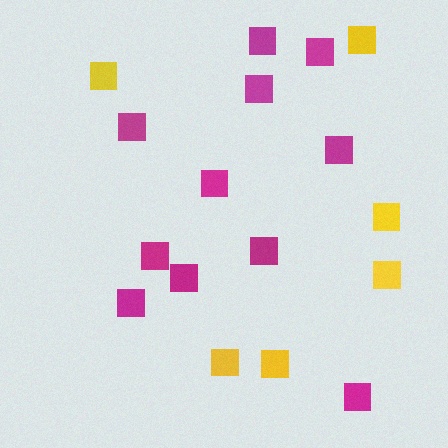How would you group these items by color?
There are 2 groups: one group of magenta squares (11) and one group of yellow squares (6).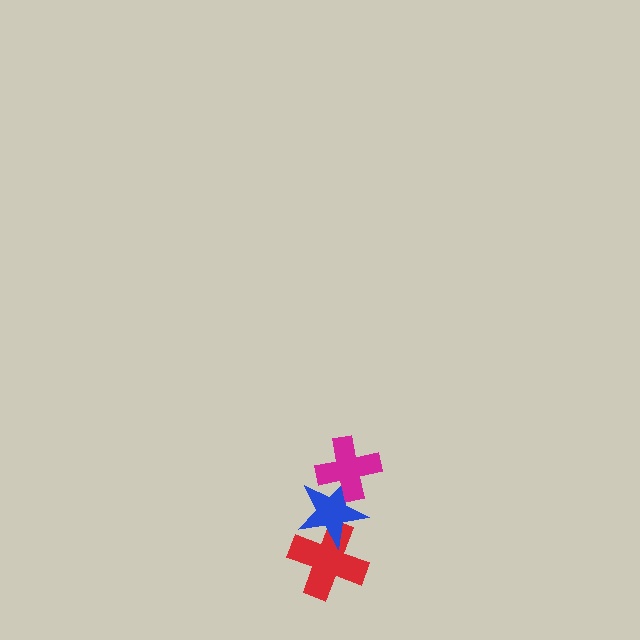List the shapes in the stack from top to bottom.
From top to bottom: the magenta cross, the blue star, the red cross.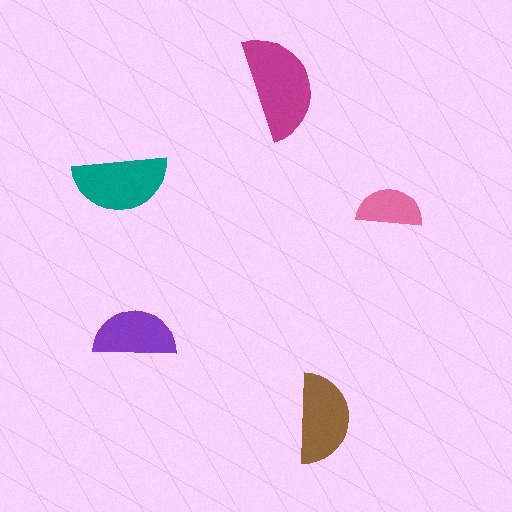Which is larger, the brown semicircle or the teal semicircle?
The teal one.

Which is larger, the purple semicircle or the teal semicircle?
The teal one.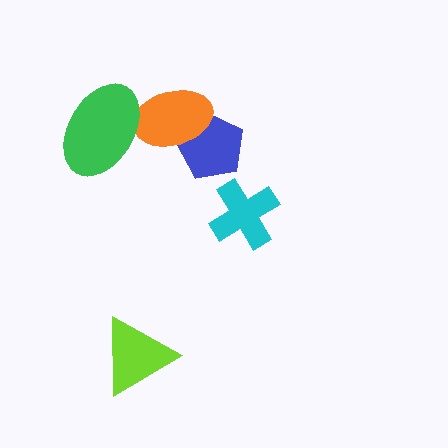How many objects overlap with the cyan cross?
0 objects overlap with the cyan cross.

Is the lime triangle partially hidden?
No, no other shape covers it.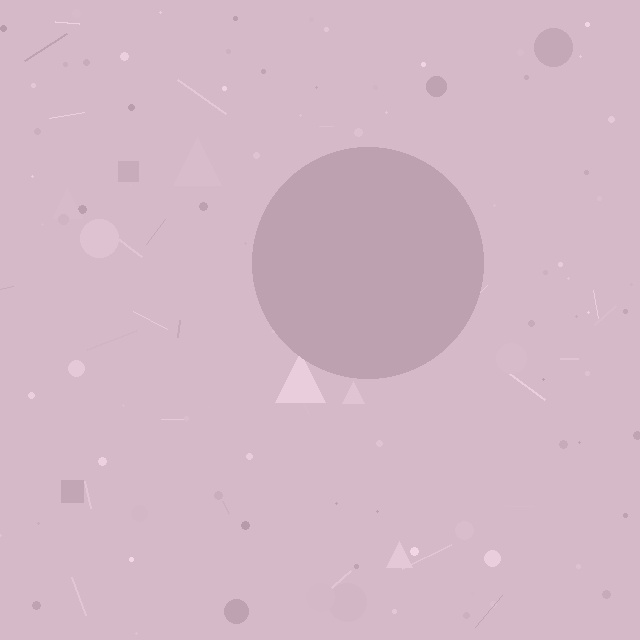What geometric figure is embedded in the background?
A circle is embedded in the background.